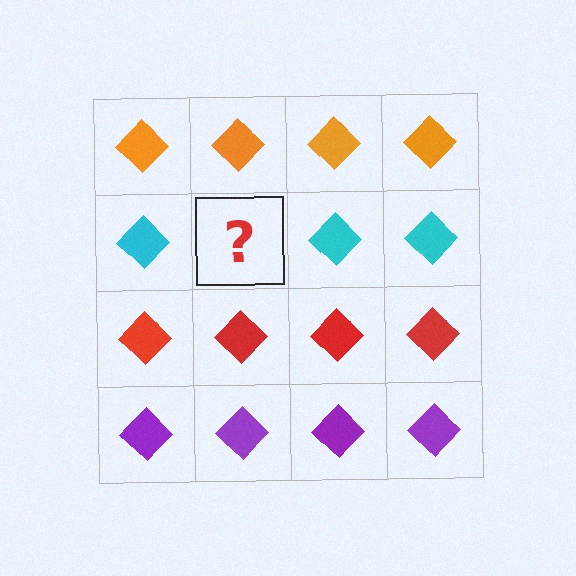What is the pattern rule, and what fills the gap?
The rule is that each row has a consistent color. The gap should be filled with a cyan diamond.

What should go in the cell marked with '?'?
The missing cell should contain a cyan diamond.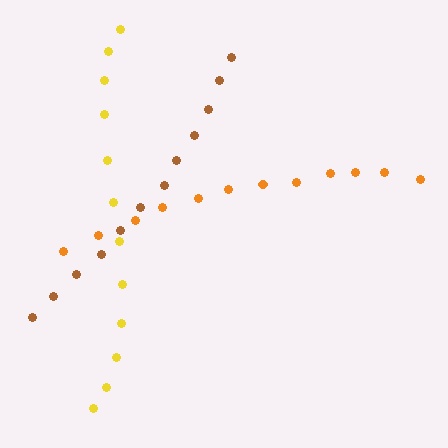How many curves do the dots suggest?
There are 3 distinct paths.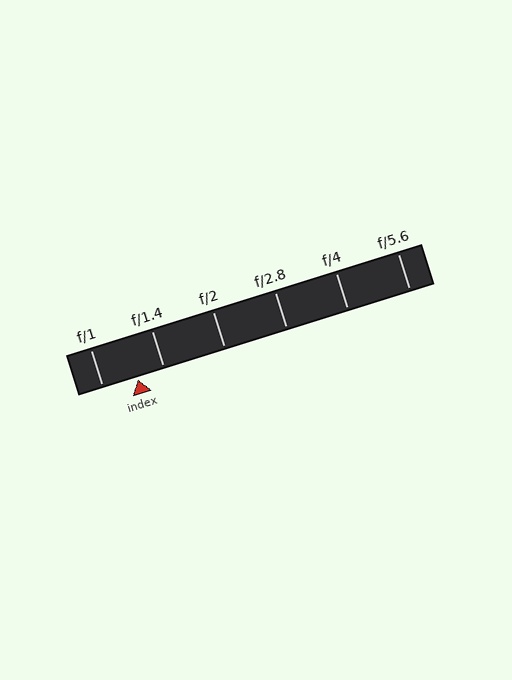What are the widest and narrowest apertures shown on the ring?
The widest aperture shown is f/1 and the narrowest is f/5.6.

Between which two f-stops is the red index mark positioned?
The index mark is between f/1 and f/1.4.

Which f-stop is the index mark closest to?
The index mark is closest to f/1.4.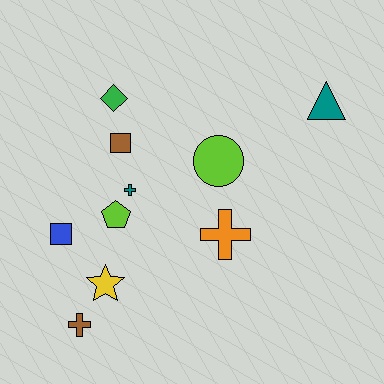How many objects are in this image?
There are 10 objects.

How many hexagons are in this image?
There are no hexagons.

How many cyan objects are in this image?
There are no cyan objects.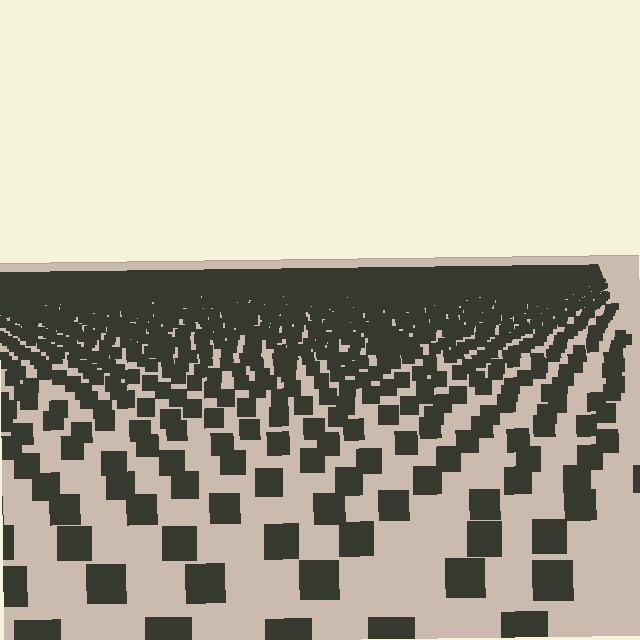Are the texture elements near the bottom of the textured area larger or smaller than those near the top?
Larger. Near the bottom, elements are closer to the viewer and appear at a bigger on-screen size.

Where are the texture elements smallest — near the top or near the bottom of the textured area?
Near the top.